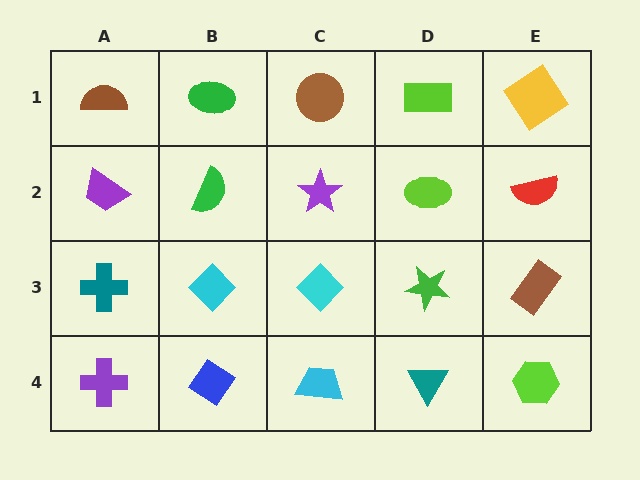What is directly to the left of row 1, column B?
A brown semicircle.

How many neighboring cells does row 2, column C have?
4.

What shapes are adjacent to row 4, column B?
A cyan diamond (row 3, column B), a purple cross (row 4, column A), a cyan trapezoid (row 4, column C).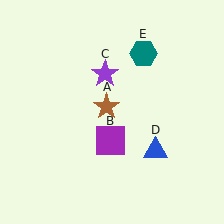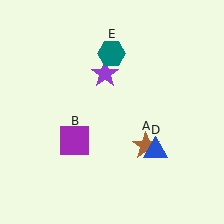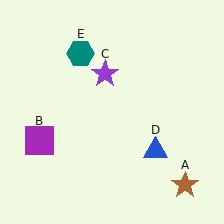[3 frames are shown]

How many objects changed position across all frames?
3 objects changed position: brown star (object A), purple square (object B), teal hexagon (object E).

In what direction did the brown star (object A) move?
The brown star (object A) moved down and to the right.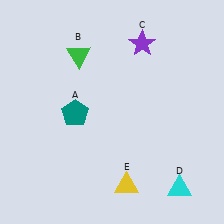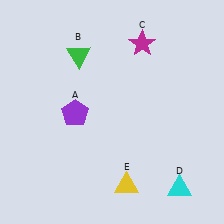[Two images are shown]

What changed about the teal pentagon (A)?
In Image 1, A is teal. In Image 2, it changed to purple.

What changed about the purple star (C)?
In Image 1, C is purple. In Image 2, it changed to magenta.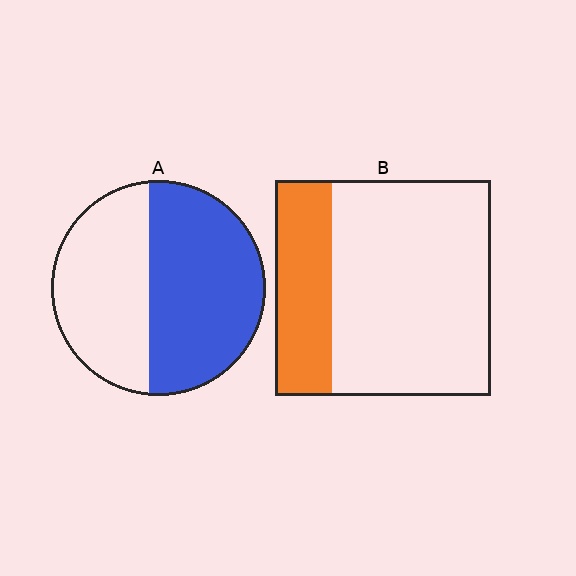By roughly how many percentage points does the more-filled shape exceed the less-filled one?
By roughly 30 percentage points (A over B).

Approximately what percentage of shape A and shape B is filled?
A is approximately 55% and B is approximately 25%.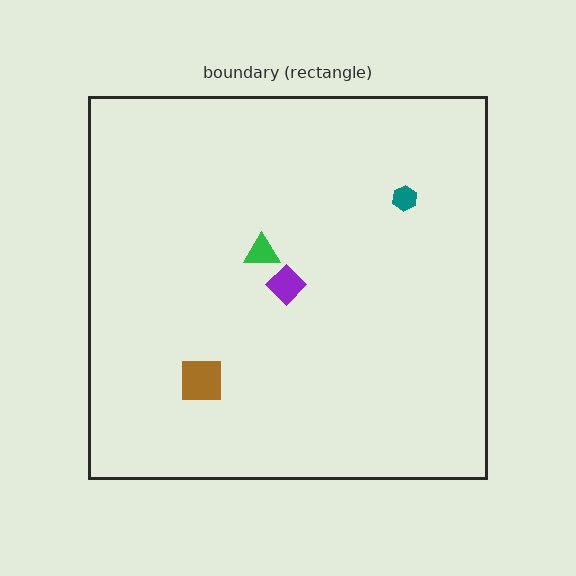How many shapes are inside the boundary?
4 inside, 0 outside.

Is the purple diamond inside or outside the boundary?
Inside.